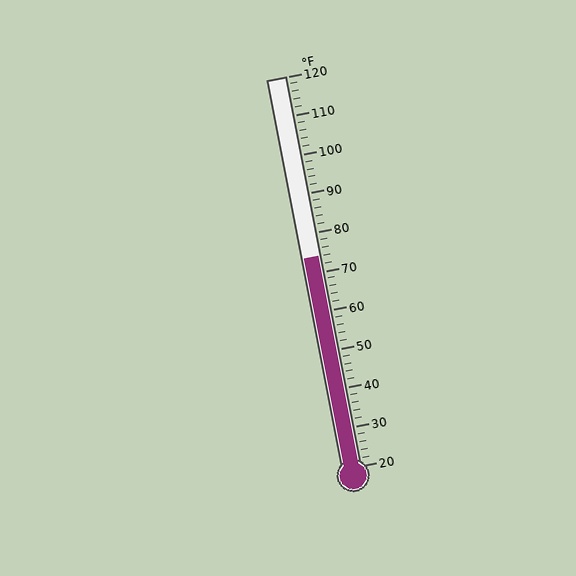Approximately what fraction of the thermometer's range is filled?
The thermometer is filled to approximately 55% of its range.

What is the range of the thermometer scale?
The thermometer scale ranges from 20°F to 120°F.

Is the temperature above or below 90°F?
The temperature is below 90°F.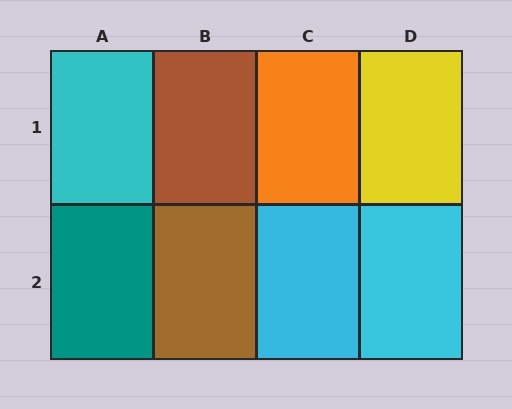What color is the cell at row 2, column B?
Brown.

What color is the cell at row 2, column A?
Teal.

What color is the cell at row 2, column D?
Cyan.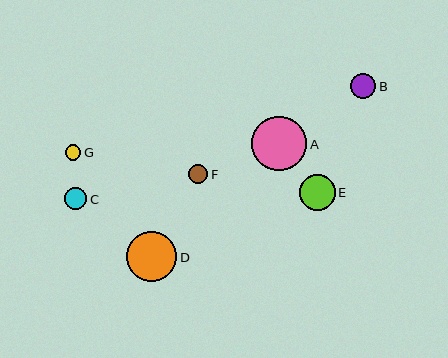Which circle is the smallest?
Circle G is the smallest with a size of approximately 15 pixels.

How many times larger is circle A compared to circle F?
Circle A is approximately 2.9 times the size of circle F.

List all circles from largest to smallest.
From largest to smallest: A, D, E, B, C, F, G.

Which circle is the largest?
Circle A is the largest with a size of approximately 55 pixels.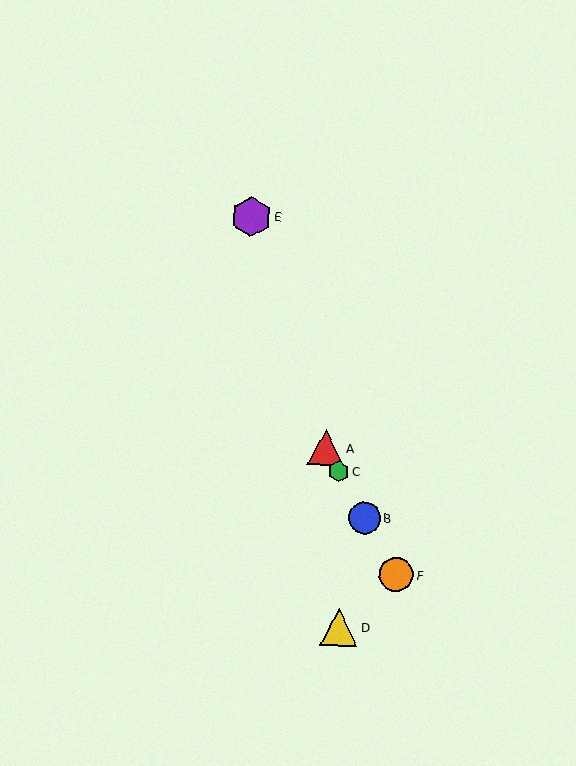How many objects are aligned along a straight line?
4 objects (A, B, C, F) are aligned along a straight line.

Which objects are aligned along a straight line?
Objects A, B, C, F are aligned along a straight line.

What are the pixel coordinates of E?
Object E is at (251, 217).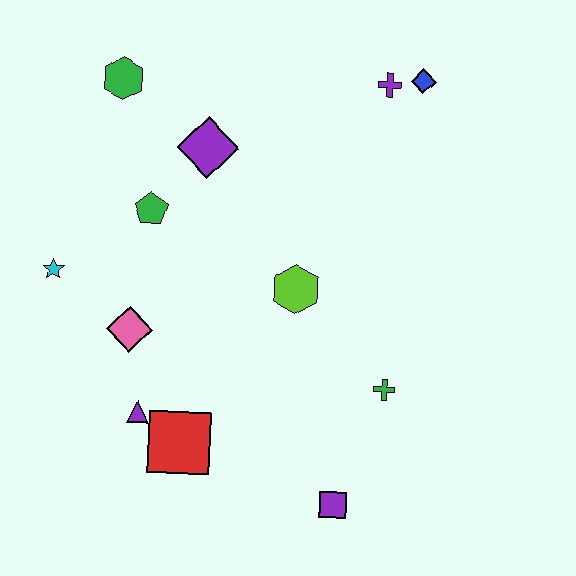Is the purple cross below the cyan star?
No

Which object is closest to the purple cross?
The blue diamond is closest to the purple cross.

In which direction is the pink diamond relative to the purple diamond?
The pink diamond is below the purple diamond.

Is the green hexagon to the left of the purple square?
Yes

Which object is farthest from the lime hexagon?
The green hexagon is farthest from the lime hexagon.